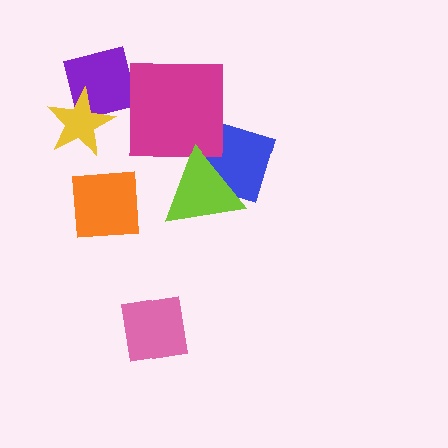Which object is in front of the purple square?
The yellow star is in front of the purple square.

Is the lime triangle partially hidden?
No, no other shape covers it.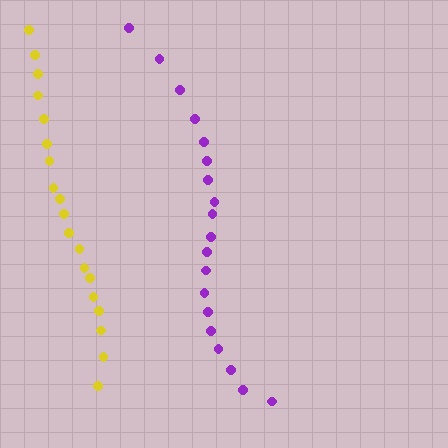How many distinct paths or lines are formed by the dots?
There are 2 distinct paths.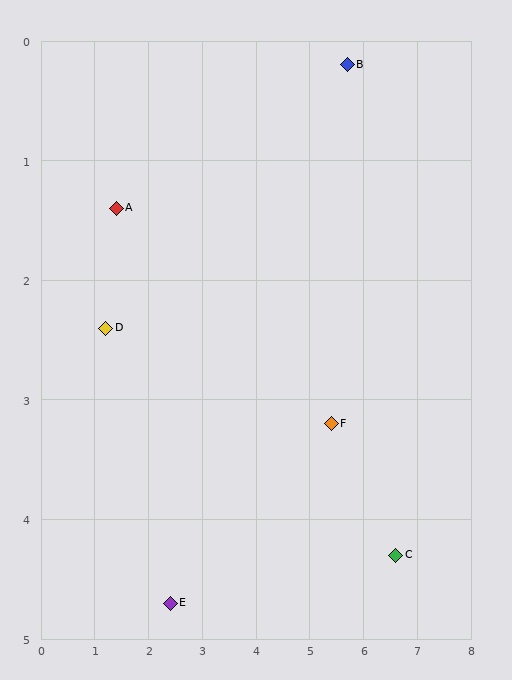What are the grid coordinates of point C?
Point C is at approximately (6.6, 4.3).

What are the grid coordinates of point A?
Point A is at approximately (1.4, 1.4).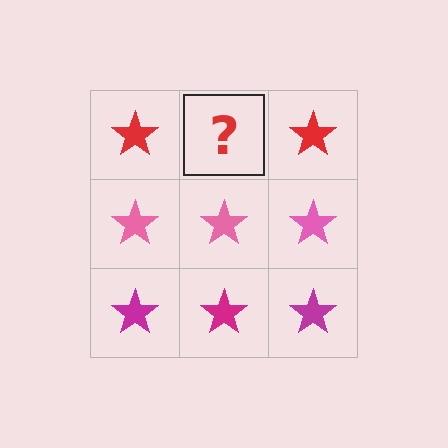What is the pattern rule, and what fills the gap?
The rule is that each row has a consistent color. The gap should be filled with a red star.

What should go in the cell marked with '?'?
The missing cell should contain a red star.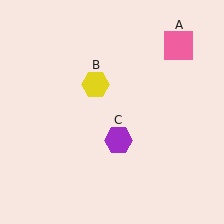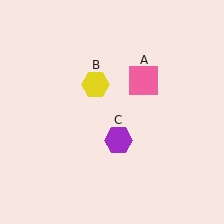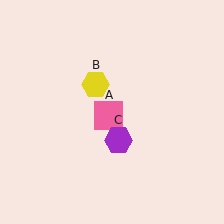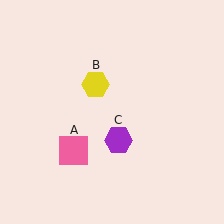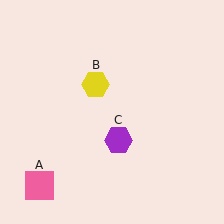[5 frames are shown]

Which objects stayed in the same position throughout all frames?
Yellow hexagon (object B) and purple hexagon (object C) remained stationary.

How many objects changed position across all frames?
1 object changed position: pink square (object A).